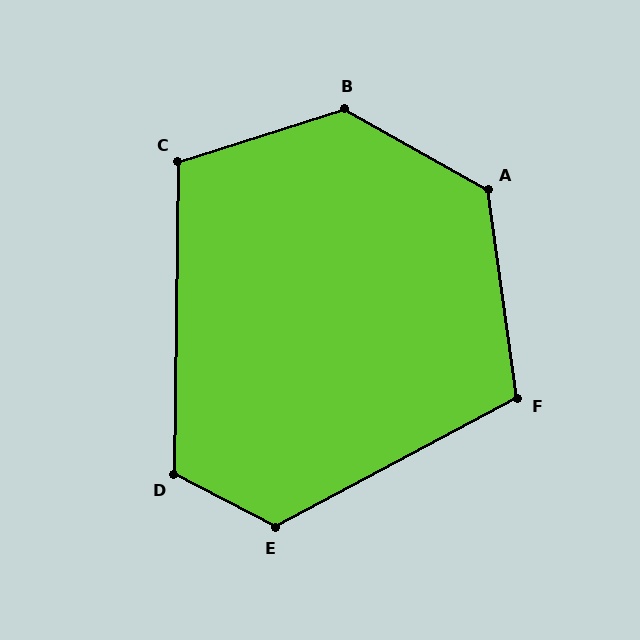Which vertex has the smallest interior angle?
C, at approximately 108 degrees.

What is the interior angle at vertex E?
Approximately 124 degrees (obtuse).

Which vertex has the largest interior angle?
B, at approximately 133 degrees.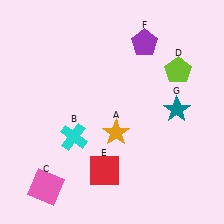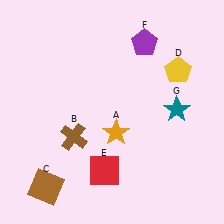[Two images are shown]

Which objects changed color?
B changed from cyan to brown. C changed from pink to brown. D changed from lime to yellow.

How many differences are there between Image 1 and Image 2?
There are 3 differences between the two images.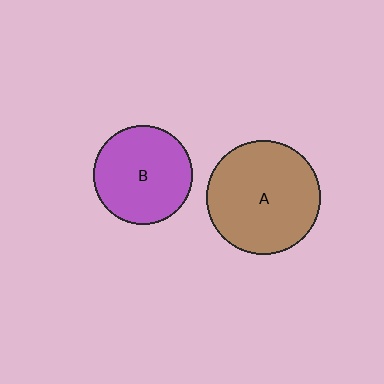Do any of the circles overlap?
No, none of the circles overlap.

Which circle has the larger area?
Circle A (brown).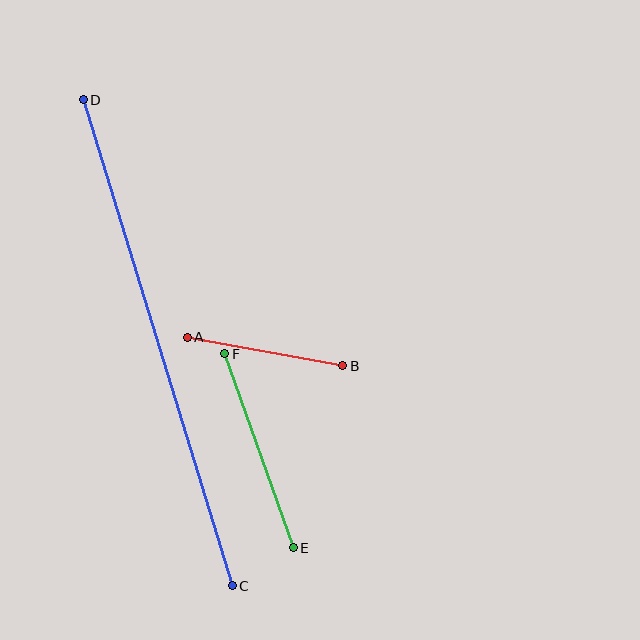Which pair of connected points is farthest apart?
Points C and D are farthest apart.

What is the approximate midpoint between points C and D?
The midpoint is at approximately (158, 343) pixels.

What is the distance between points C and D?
The distance is approximately 509 pixels.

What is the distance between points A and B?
The distance is approximately 158 pixels.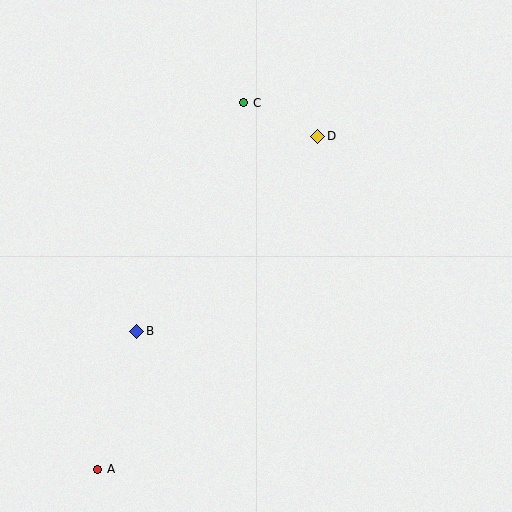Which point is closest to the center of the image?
Point D at (317, 136) is closest to the center.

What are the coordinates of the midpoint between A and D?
The midpoint between A and D is at (208, 303).